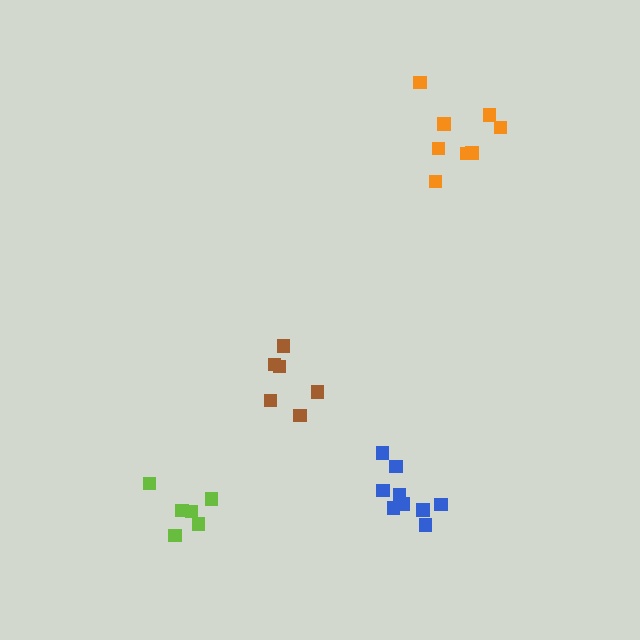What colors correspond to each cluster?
The clusters are colored: lime, brown, blue, orange.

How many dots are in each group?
Group 1: 6 dots, Group 2: 6 dots, Group 3: 10 dots, Group 4: 8 dots (30 total).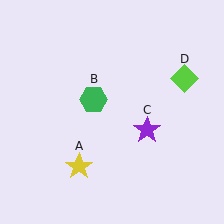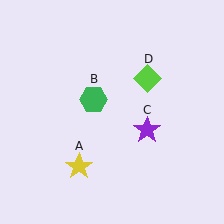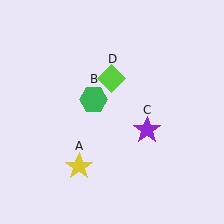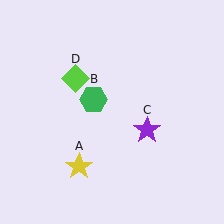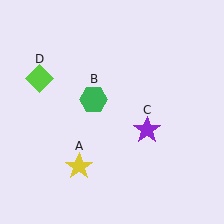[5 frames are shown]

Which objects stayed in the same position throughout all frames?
Yellow star (object A) and green hexagon (object B) and purple star (object C) remained stationary.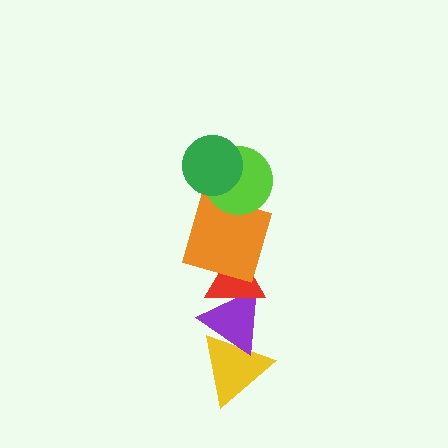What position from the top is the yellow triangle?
The yellow triangle is 6th from the top.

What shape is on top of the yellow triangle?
The purple triangle is on top of the yellow triangle.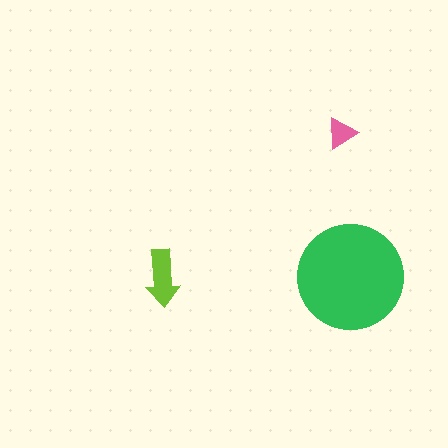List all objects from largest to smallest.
The green circle, the lime arrow, the pink triangle.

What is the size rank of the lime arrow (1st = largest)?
2nd.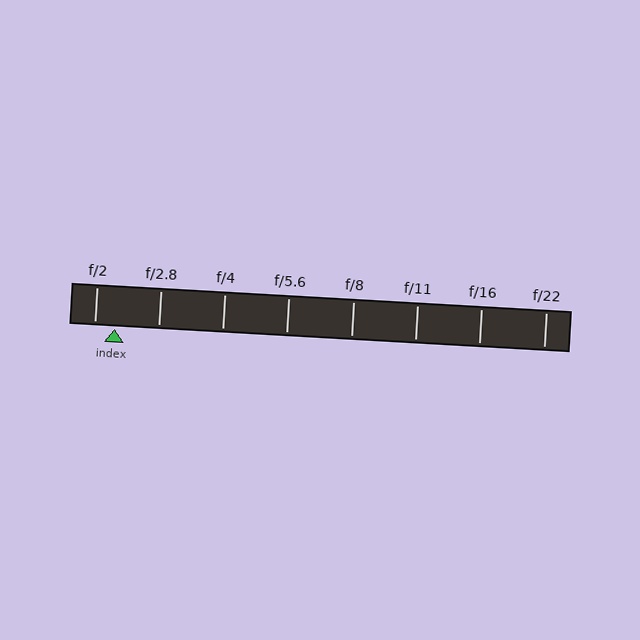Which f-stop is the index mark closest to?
The index mark is closest to f/2.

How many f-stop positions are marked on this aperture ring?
There are 8 f-stop positions marked.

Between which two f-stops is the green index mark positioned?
The index mark is between f/2 and f/2.8.